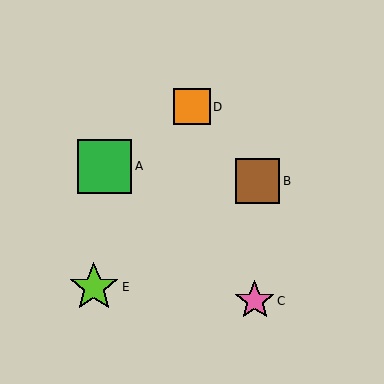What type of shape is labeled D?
Shape D is an orange square.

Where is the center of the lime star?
The center of the lime star is at (94, 287).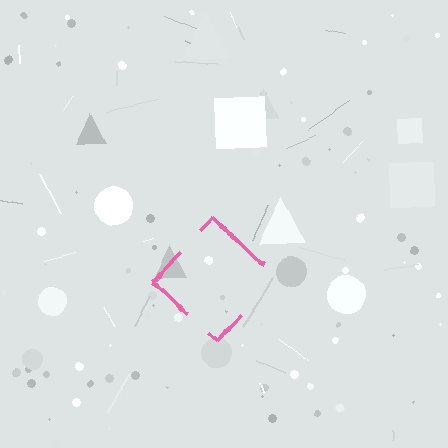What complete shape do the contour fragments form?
The contour fragments form a diamond.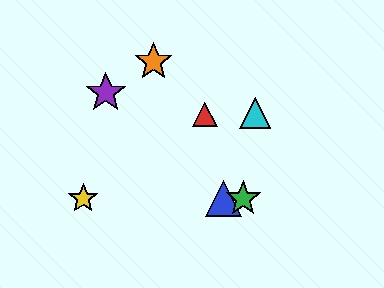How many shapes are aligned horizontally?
3 shapes (the blue triangle, the green star, the yellow star) are aligned horizontally.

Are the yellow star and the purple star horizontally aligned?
No, the yellow star is at y≈199 and the purple star is at y≈93.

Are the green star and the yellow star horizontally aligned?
Yes, both are at y≈199.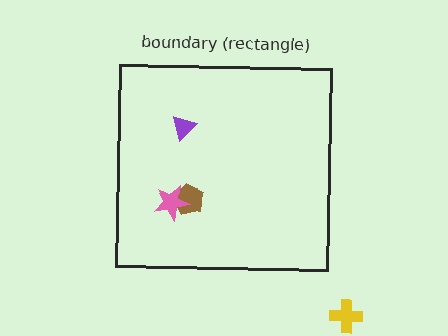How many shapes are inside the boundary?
3 inside, 1 outside.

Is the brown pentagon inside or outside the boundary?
Inside.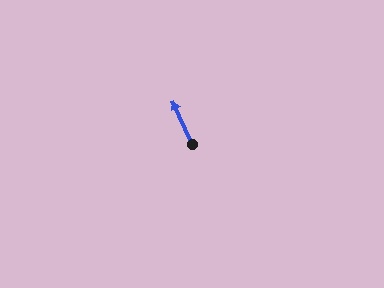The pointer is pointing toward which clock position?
Roughly 11 o'clock.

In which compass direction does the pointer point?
Northwest.